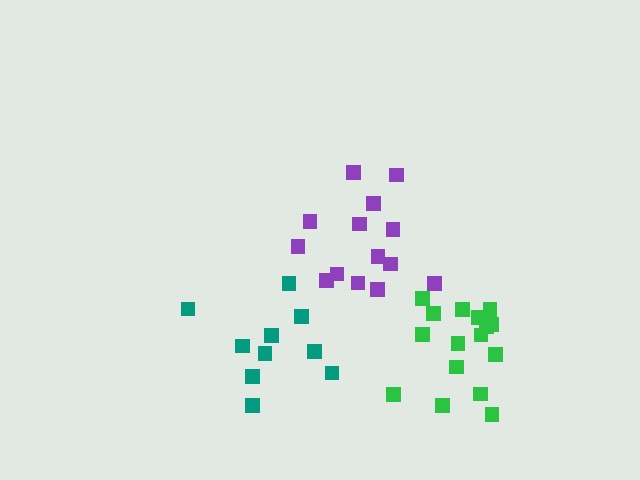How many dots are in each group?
Group 1: 14 dots, Group 2: 10 dots, Group 3: 16 dots (40 total).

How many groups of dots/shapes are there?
There are 3 groups.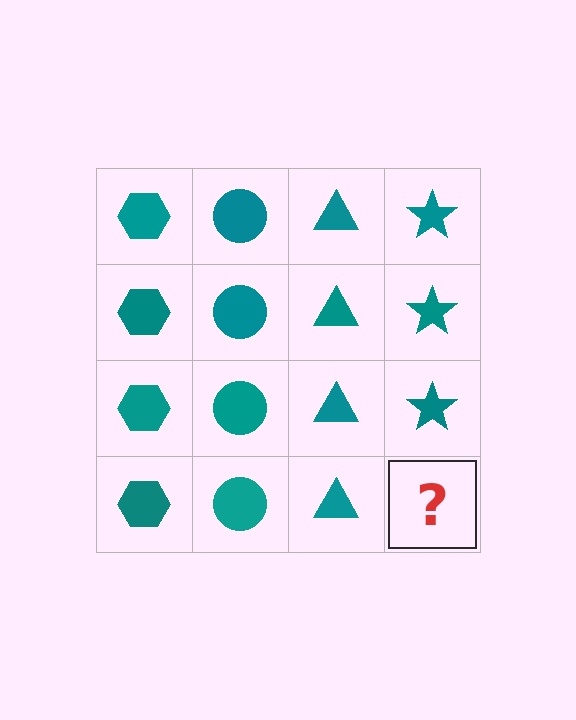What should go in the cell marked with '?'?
The missing cell should contain a teal star.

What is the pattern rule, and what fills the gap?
The rule is that each column has a consistent shape. The gap should be filled with a teal star.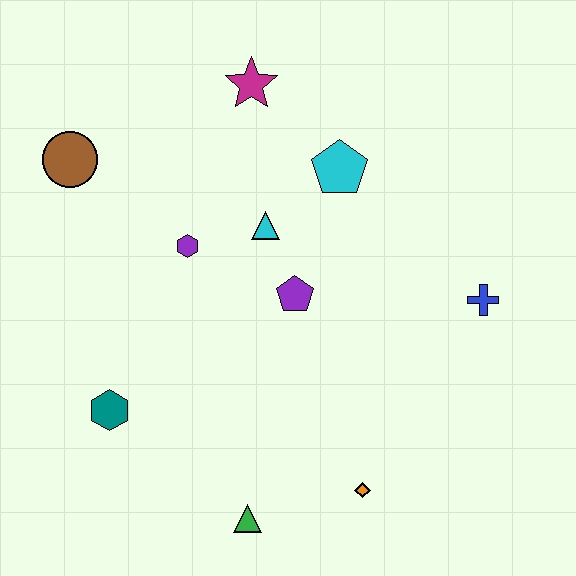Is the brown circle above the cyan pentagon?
Yes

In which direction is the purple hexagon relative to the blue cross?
The purple hexagon is to the left of the blue cross.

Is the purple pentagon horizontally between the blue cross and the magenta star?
Yes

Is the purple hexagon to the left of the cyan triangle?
Yes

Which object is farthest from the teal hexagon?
The blue cross is farthest from the teal hexagon.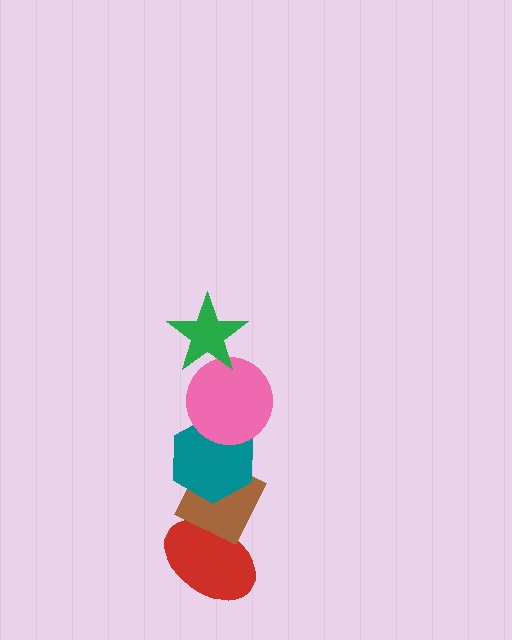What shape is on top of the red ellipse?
The brown diamond is on top of the red ellipse.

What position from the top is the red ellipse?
The red ellipse is 5th from the top.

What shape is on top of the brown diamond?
The teal hexagon is on top of the brown diamond.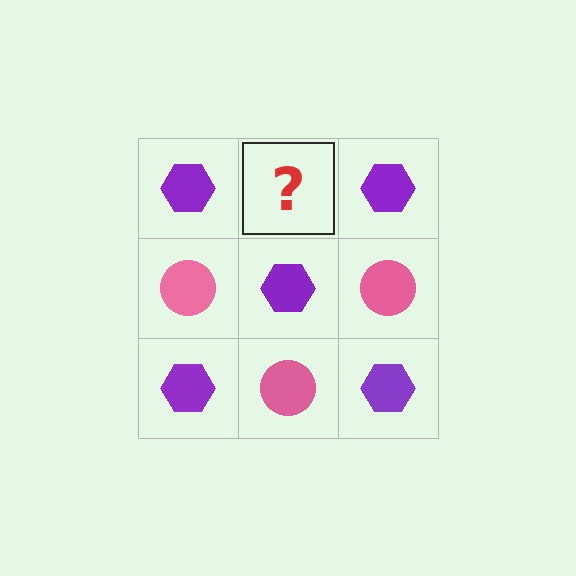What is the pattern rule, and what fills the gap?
The rule is that it alternates purple hexagon and pink circle in a checkerboard pattern. The gap should be filled with a pink circle.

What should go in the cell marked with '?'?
The missing cell should contain a pink circle.